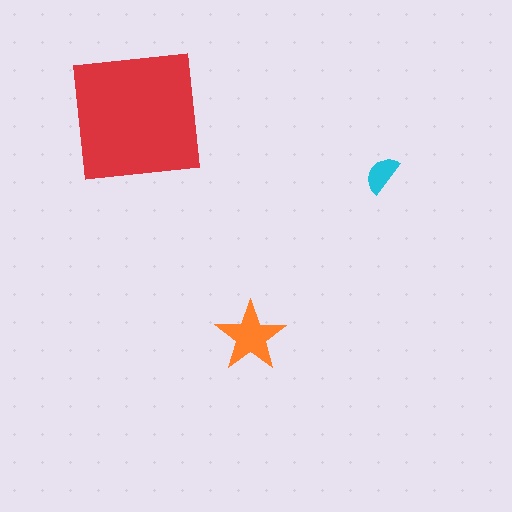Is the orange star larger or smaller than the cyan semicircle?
Larger.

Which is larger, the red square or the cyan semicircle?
The red square.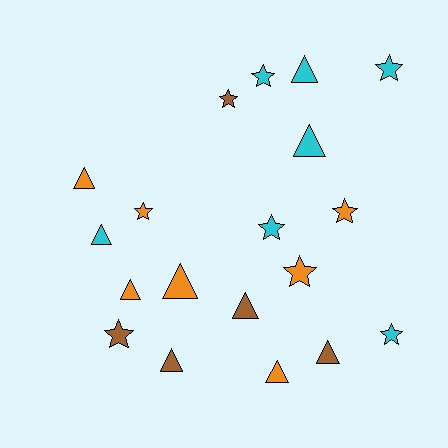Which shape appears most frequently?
Triangle, with 10 objects.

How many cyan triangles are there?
There are 3 cyan triangles.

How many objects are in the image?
There are 19 objects.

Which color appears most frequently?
Orange, with 7 objects.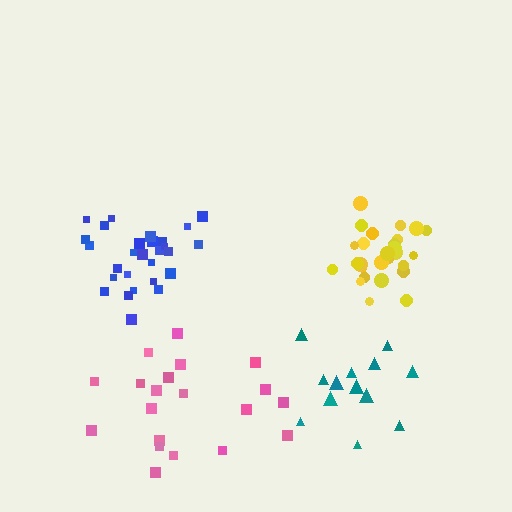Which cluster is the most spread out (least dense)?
Pink.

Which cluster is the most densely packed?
Yellow.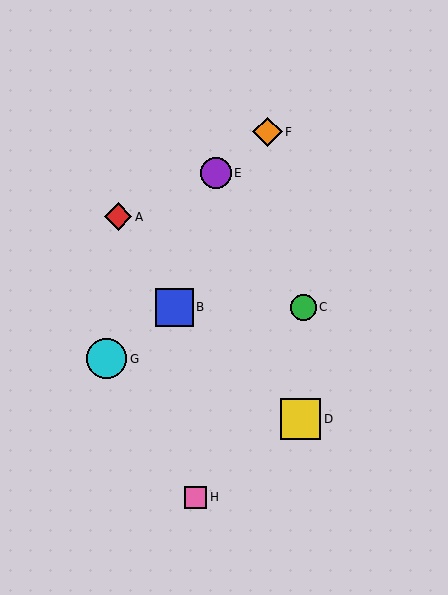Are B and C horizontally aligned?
Yes, both are at y≈307.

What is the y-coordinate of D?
Object D is at y≈419.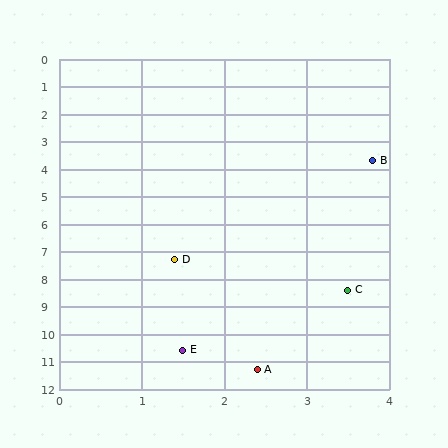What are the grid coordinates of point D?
Point D is at approximately (1.4, 7.3).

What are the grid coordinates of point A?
Point A is at approximately (2.4, 11.3).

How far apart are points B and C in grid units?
Points B and C are about 4.7 grid units apart.